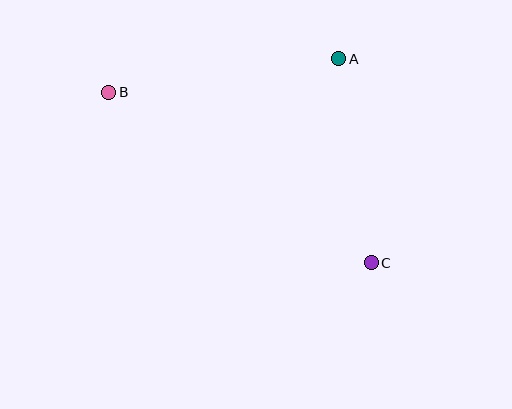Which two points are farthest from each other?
Points B and C are farthest from each other.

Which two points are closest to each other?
Points A and C are closest to each other.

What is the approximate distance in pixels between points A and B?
The distance between A and B is approximately 232 pixels.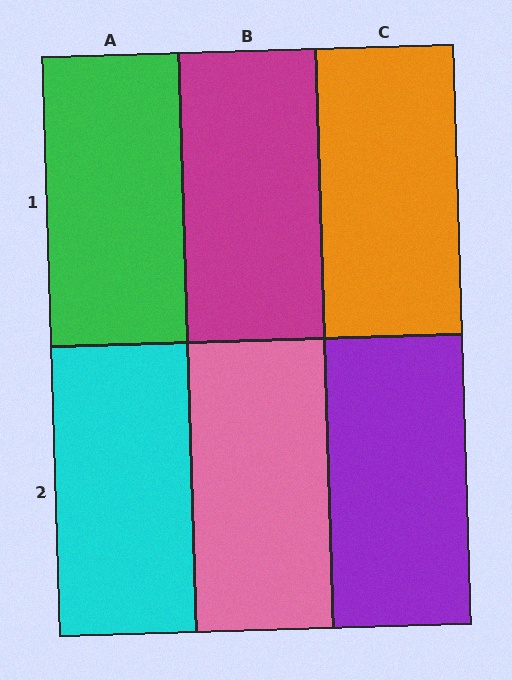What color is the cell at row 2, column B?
Pink.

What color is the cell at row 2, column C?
Purple.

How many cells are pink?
1 cell is pink.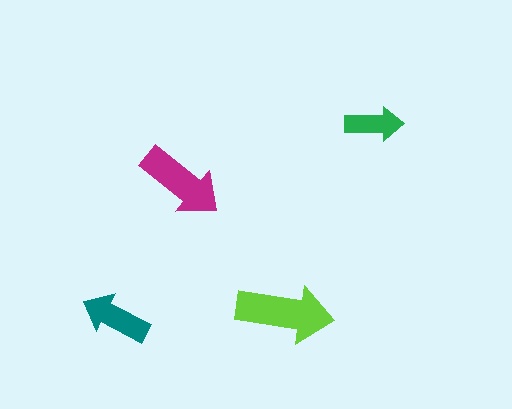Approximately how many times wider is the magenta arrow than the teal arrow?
About 1.5 times wider.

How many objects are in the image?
There are 4 objects in the image.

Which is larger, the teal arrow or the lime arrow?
The lime one.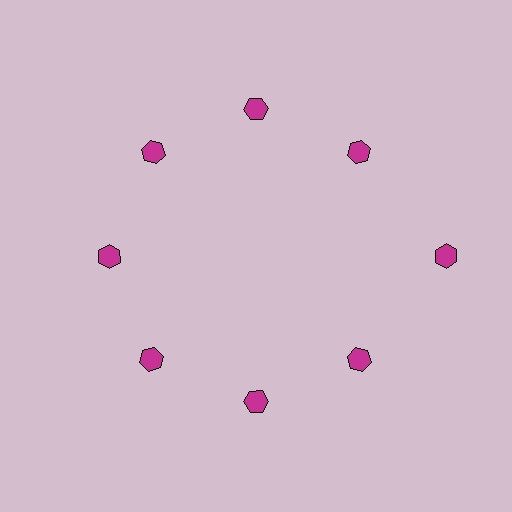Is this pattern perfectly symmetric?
No. The 8 magenta hexagons are arranged in a ring, but one element near the 3 o'clock position is pushed outward from the center, breaking the 8-fold rotational symmetry.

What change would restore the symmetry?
The symmetry would be restored by moving it inward, back onto the ring so that all 8 hexagons sit at equal angles and equal distance from the center.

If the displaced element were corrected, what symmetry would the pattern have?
It would have 8-fold rotational symmetry — the pattern would map onto itself every 45 degrees.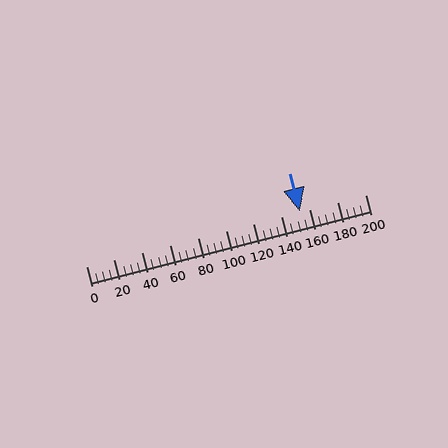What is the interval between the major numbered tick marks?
The major tick marks are spaced 20 units apart.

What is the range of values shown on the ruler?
The ruler shows values from 0 to 200.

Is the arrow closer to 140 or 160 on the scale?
The arrow is closer to 160.